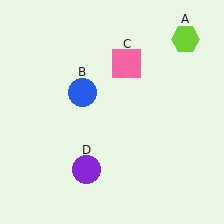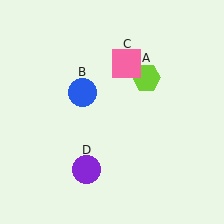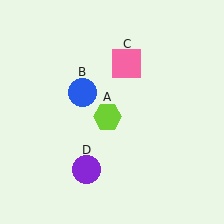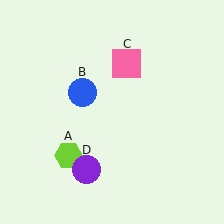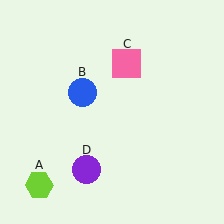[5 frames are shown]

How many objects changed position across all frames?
1 object changed position: lime hexagon (object A).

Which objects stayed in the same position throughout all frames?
Blue circle (object B) and pink square (object C) and purple circle (object D) remained stationary.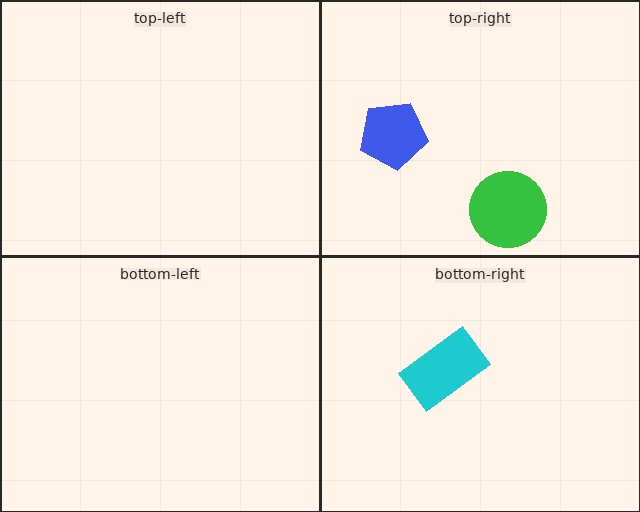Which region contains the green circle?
The top-right region.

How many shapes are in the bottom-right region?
1.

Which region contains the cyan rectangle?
The bottom-right region.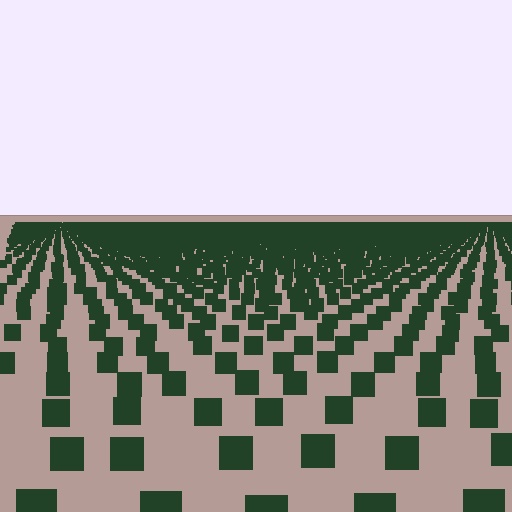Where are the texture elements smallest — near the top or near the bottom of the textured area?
Near the top.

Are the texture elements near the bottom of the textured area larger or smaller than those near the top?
Larger. Near the bottom, elements are closer to the viewer and appear at a bigger on-screen size.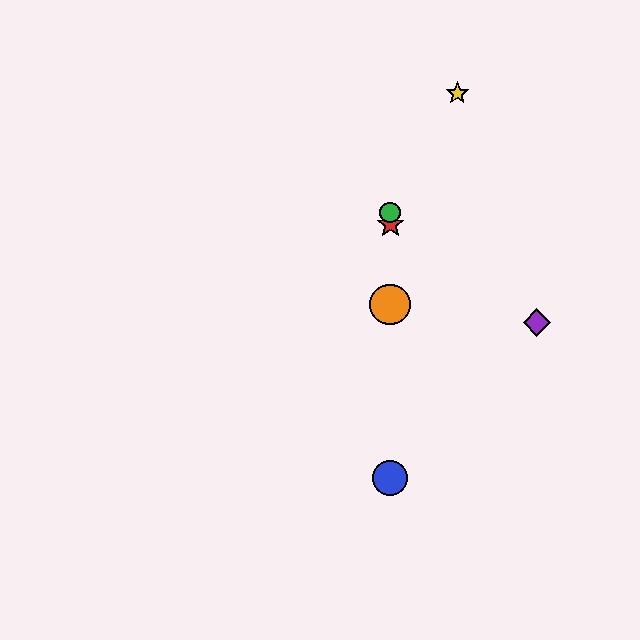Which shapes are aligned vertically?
The red star, the blue circle, the green circle, the orange circle are aligned vertically.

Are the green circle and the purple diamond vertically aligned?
No, the green circle is at x≈390 and the purple diamond is at x≈537.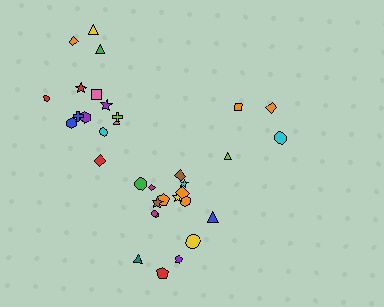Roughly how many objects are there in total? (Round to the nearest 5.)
Roughly 35 objects in total.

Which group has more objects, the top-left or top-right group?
The top-left group.